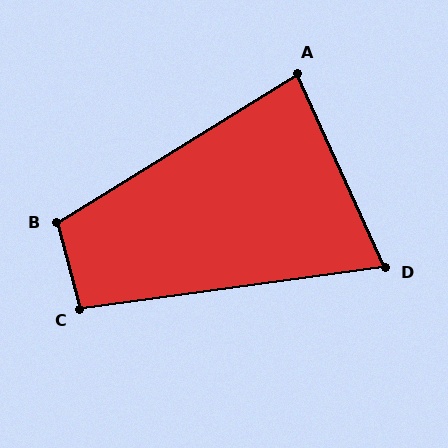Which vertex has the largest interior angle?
B, at approximately 107 degrees.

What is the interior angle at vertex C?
Approximately 97 degrees (obtuse).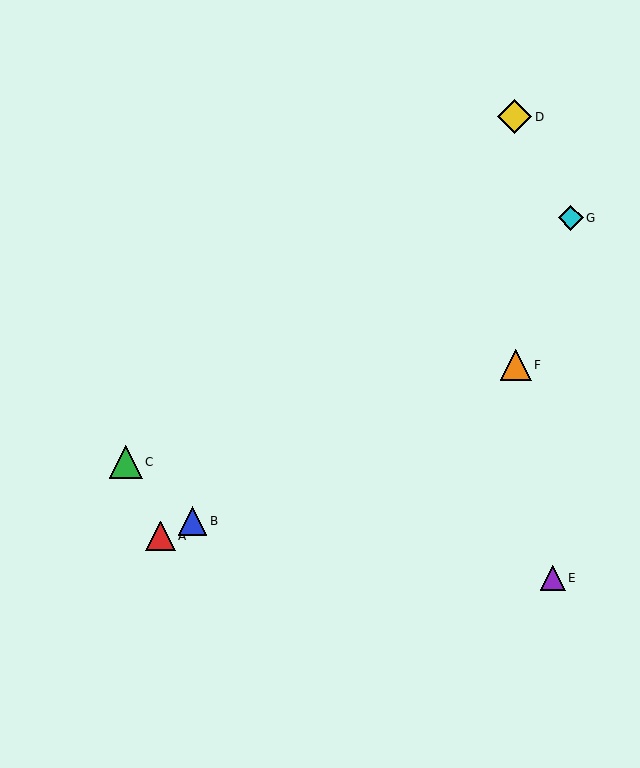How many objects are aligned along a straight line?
3 objects (A, B, F) are aligned along a straight line.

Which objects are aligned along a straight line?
Objects A, B, F are aligned along a straight line.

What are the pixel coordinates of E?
Object E is at (553, 578).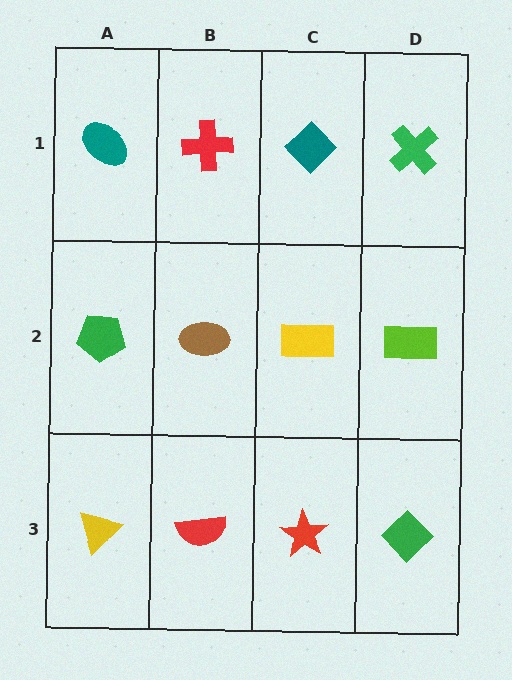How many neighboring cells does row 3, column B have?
3.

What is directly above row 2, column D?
A green cross.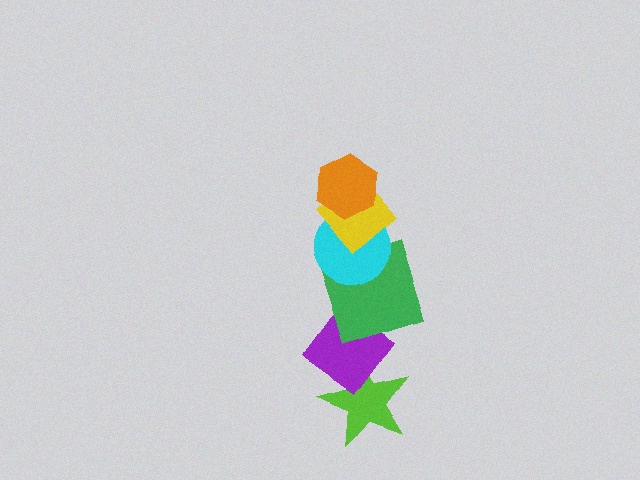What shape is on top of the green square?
The cyan circle is on top of the green square.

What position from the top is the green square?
The green square is 4th from the top.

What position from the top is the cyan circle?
The cyan circle is 3rd from the top.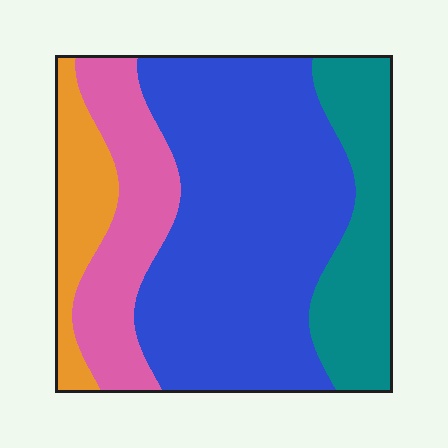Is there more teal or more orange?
Teal.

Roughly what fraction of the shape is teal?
Teal covers roughly 20% of the shape.